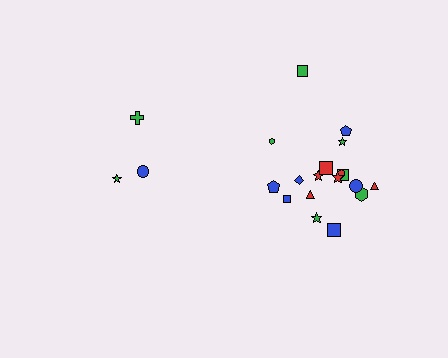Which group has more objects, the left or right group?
The right group.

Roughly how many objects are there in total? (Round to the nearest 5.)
Roughly 20 objects in total.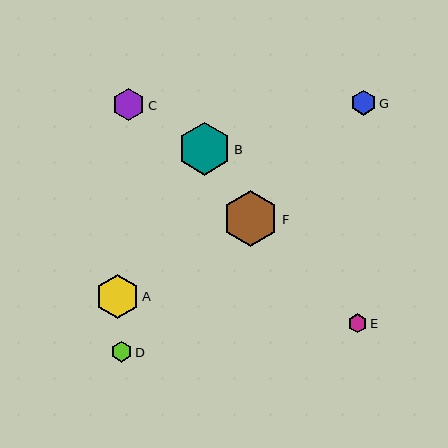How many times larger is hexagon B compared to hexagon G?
Hexagon B is approximately 2.2 times the size of hexagon G.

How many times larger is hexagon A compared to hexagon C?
Hexagon A is approximately 1.4 times the size of hexagon C.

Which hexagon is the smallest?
Hexagon E is the smallest with a size of approximately 19 pixels.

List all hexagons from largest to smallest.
From largest to smallest: F, B, A, C, G, D, E.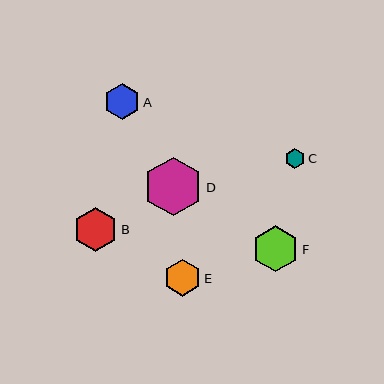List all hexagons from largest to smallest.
From largest to smallest: D, F, B, E, A, C.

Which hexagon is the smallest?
Hexagon C is the smallest with a size of approximately 20 pixels.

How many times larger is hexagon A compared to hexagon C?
Hexagon A is approximately 1.8 times the size of hexagon C.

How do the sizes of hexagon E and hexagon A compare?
Hexagon E and hexagon A are approximately the same size.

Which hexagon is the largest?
Hexagon D is the largest with a size of approximately 58 pixels.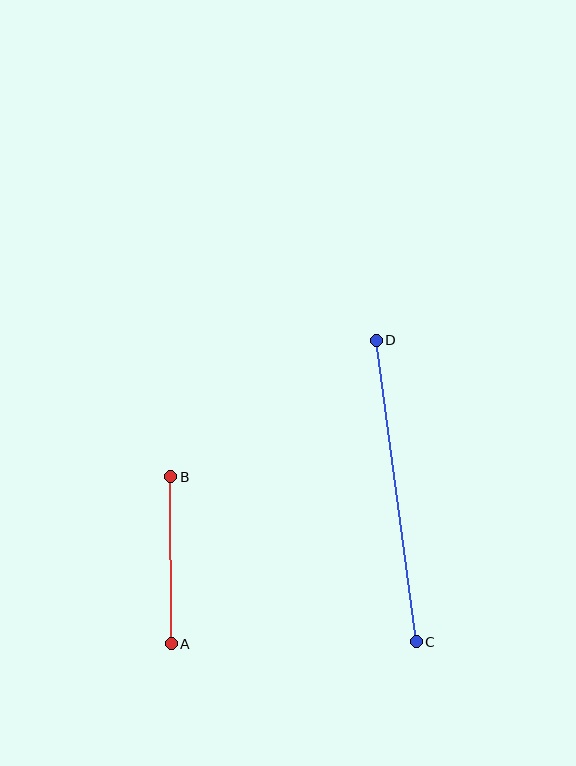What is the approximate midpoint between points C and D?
The midpoint is at approximately (396, 491) pixels.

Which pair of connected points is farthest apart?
Points C and D are farthest apart.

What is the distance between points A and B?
The distance is approximately 167 pixels.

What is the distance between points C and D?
The distance is approximately 304 pixels.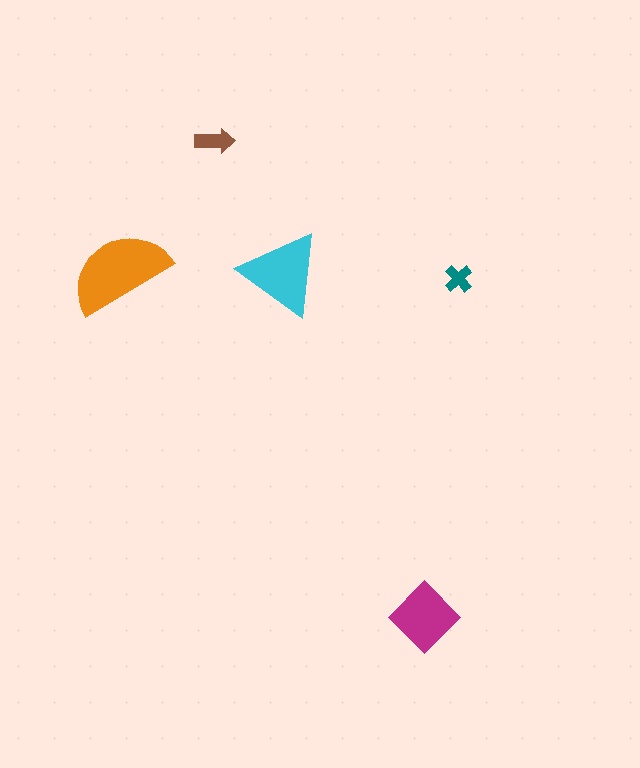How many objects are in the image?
There are 5 objects in the image.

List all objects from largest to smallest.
The orange semicircle, the cyan triangle, the magenta diamond, the brown arrow, the teal cross.